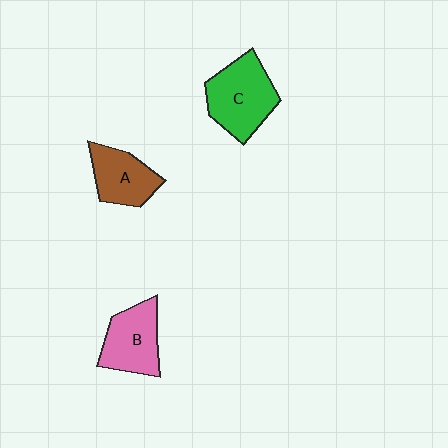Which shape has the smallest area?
Shape A (brown).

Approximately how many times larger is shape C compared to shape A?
Approximately 1.4 times.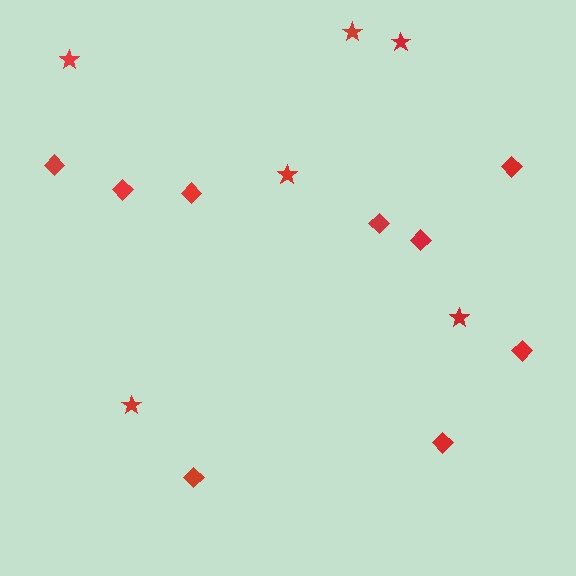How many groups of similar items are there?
There are 2 groups: one group of diamonds (9) and one group of stars (6).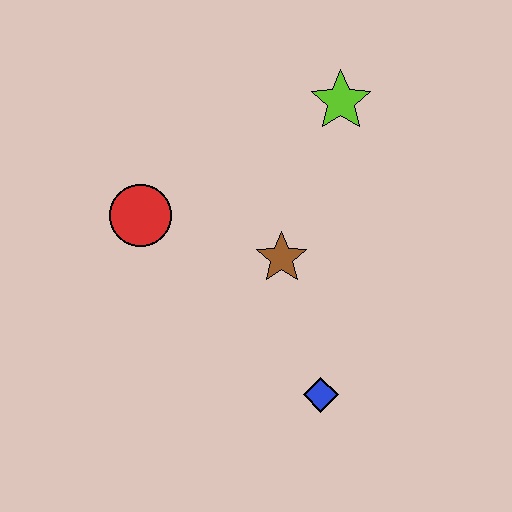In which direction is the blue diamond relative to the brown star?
The blue diamond is below the brown star.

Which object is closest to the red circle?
The brown star is closest to the red circle.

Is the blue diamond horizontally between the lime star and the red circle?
Yes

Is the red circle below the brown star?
No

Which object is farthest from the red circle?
The blue diamond is farthest from the red circle.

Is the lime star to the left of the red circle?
No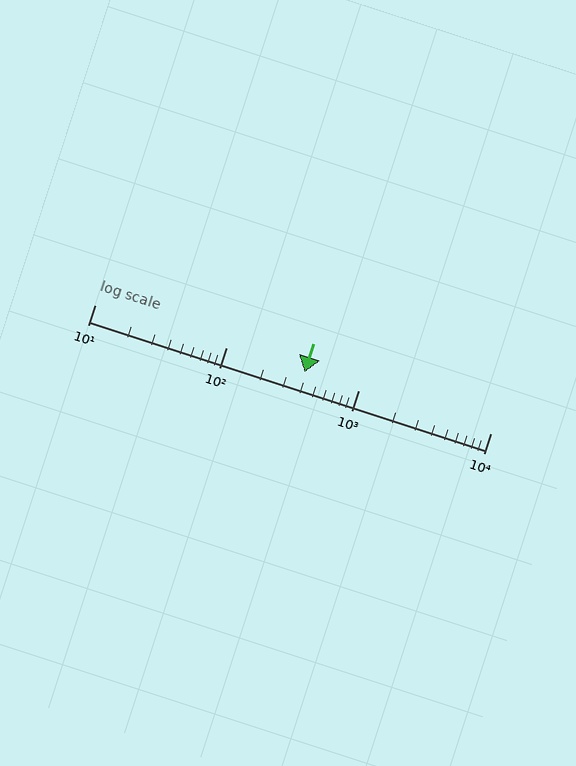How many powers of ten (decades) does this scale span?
The scale spans 3 decades, from 10 to 10000.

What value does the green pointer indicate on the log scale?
The pointer indicates approximately 390.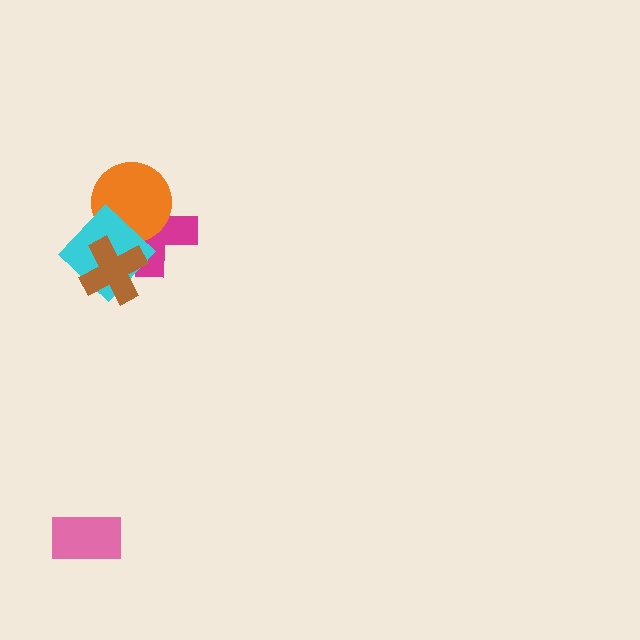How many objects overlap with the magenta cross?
3 objects overlap with the magenta cross.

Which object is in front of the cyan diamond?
The brown cross is in front of the cyan diamond.